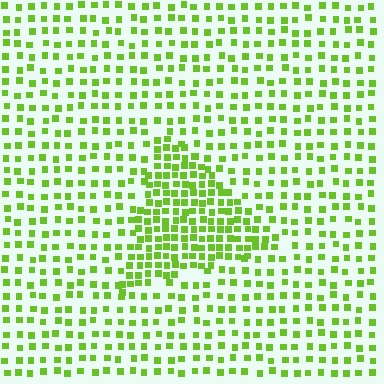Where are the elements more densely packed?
The elements are more densely packed inside the triangle boundary.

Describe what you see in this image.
The image contains small lime elements arranged at two different densities. A triangle-shaped region is visible where the elements are more densely packed than the surrounding area.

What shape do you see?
I see a triangle.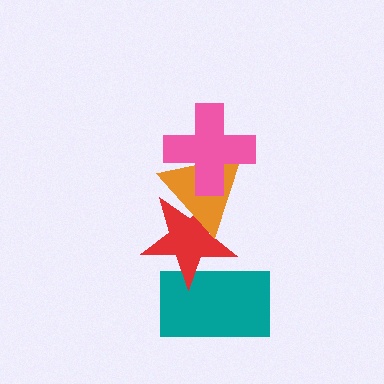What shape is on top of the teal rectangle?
The red star is on top of the teal rectangle.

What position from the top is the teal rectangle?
The teal rectangle is 4th from the top.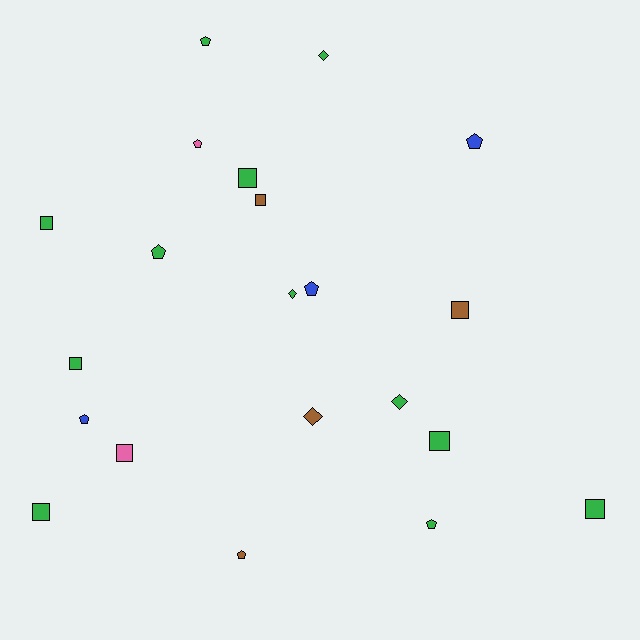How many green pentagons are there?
There are 3 green pentagons.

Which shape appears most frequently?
Square, with 9 objects.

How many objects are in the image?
There are 21 objects.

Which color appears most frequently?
Green, with 12 objects.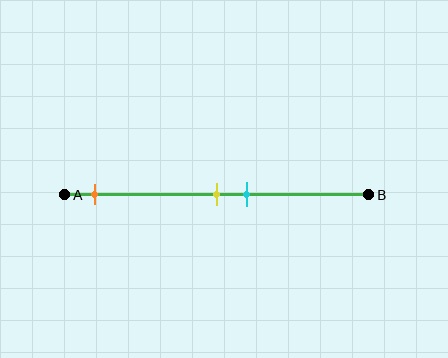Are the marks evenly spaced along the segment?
No, the marks are not evenly spaced.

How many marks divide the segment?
There are 3 marks dividing the segment.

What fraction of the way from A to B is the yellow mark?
The yellow mark is approximately 50% (0.5) of the way from A to B.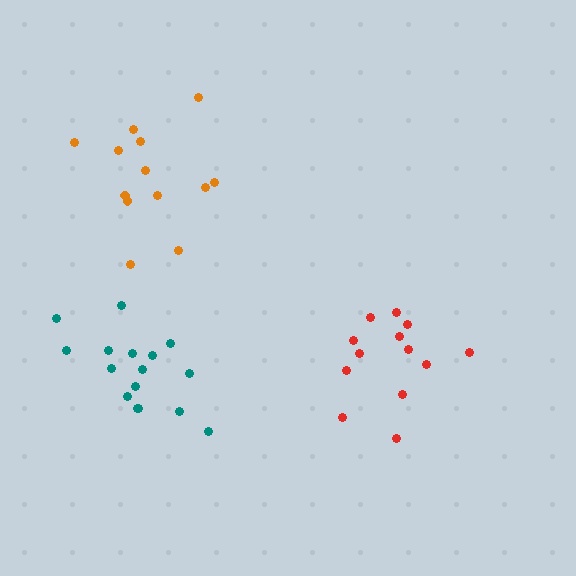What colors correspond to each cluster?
The clusters are colored: red, teal, orange.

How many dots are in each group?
Group 1: 13 dots, Group 2: 16 dots, Group 3: 13 dots (42 total).